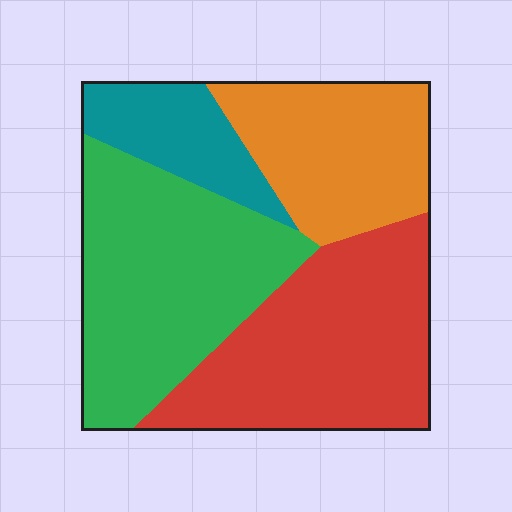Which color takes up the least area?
Teal, at roughly 10%.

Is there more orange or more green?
Green.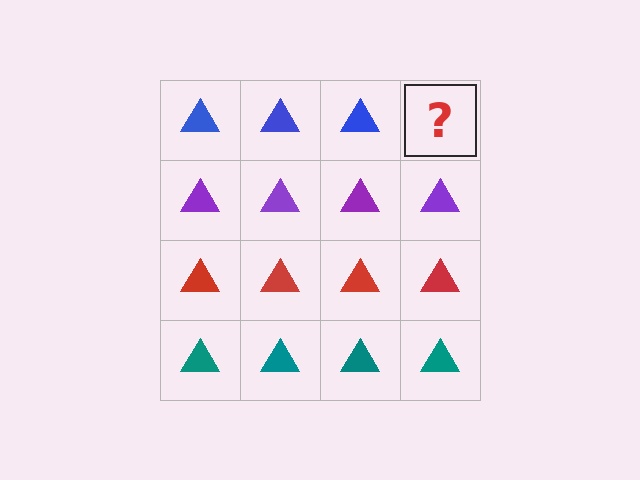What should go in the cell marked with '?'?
The missing cell should contain a blue triangle.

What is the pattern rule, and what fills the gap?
The rule is that each row has a consistent color. The gap should be filled with a blue triangle.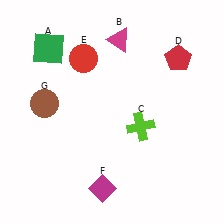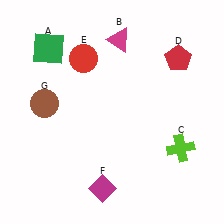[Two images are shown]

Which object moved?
The lime cross (C) moved right.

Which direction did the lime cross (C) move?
The lime cross (C) moved right.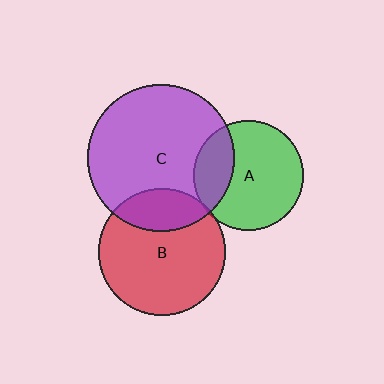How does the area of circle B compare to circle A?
Approximately 1.3 times.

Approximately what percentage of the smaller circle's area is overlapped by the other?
Approximately 25%.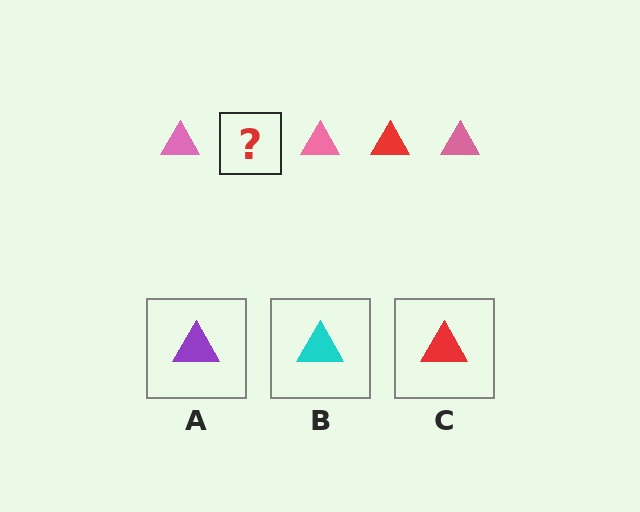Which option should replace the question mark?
Option C.